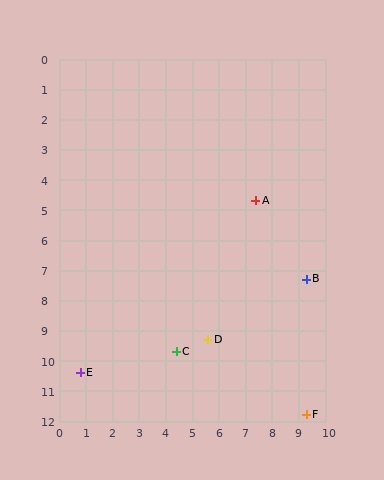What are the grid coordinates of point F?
Point F is at approximately (9.3, 11.8).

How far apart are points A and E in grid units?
Points A and E are about 8.7 grid units apart.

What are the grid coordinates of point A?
Point A is at approximately (7.4, 4.7).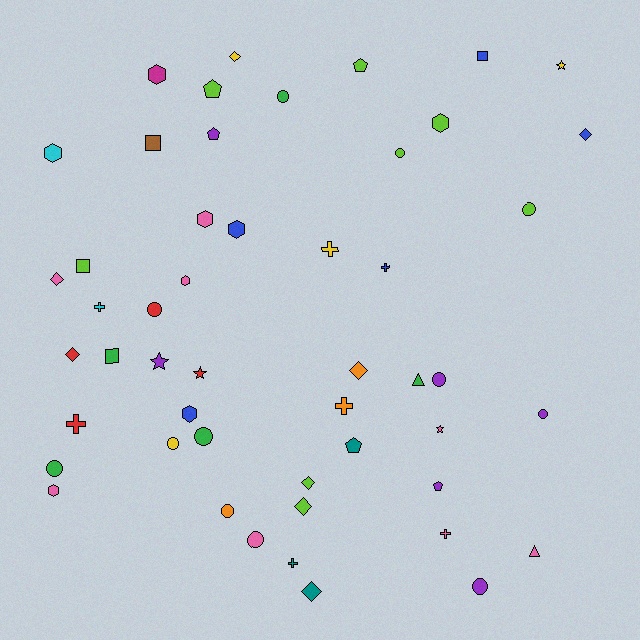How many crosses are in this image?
There are 7 crosses.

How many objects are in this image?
There are 50 objects.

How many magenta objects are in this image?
There is 1 magenta object.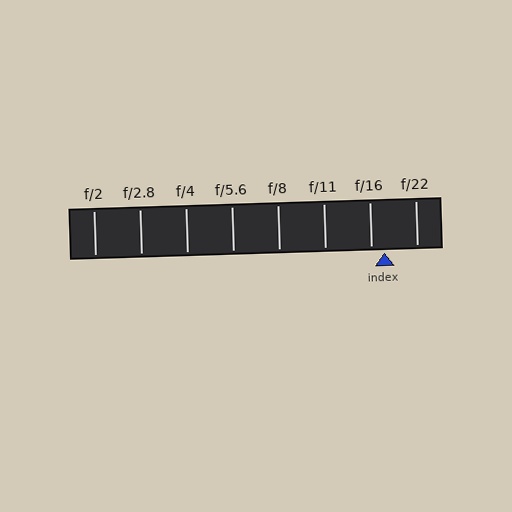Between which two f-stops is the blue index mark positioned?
The index mark is between f/16 and f/22.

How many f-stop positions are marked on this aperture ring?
There are 8 f-stop positions marked.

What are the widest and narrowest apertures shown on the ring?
The widest aperture shown is f/2 and the narrowest is f/22.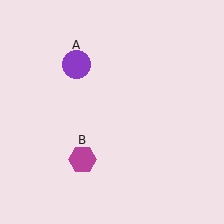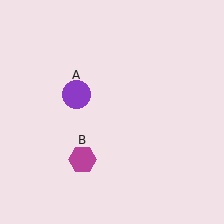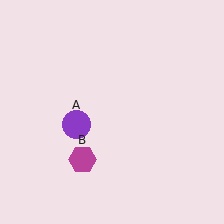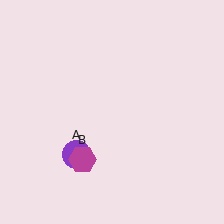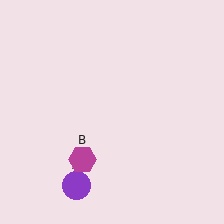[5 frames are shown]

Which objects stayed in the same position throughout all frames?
Magenta hexagon (object B) remained stationary.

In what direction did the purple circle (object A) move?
The purple circle (object A) moved down.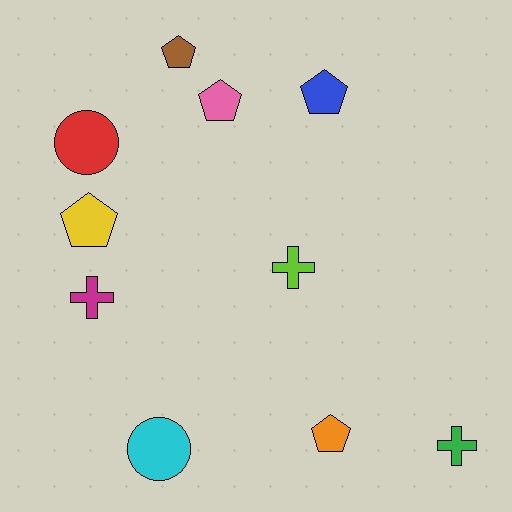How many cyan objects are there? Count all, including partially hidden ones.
There is 1 cyan object.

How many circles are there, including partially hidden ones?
There are 2 circles.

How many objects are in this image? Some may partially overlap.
There are 10 objects.